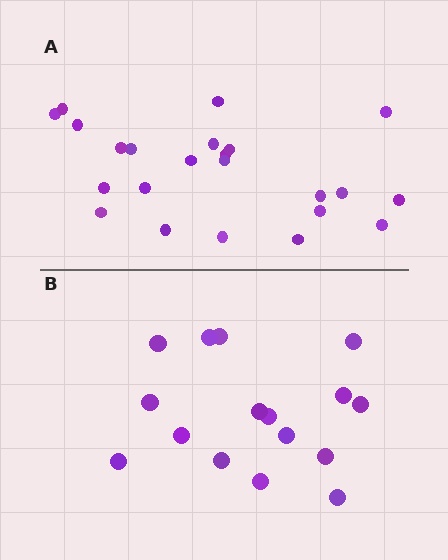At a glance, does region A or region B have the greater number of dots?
Region A (the top region) has more dots.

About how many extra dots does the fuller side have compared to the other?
Region A has roughly 8 or so more dots than region B.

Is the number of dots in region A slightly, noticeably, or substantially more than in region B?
Region A has noticeably more, but not dramatically so. The ratio is roughly 1.4 to 1.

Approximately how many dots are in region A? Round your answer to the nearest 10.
About 20 dots. (The exact count is 23, which rounds to 20.)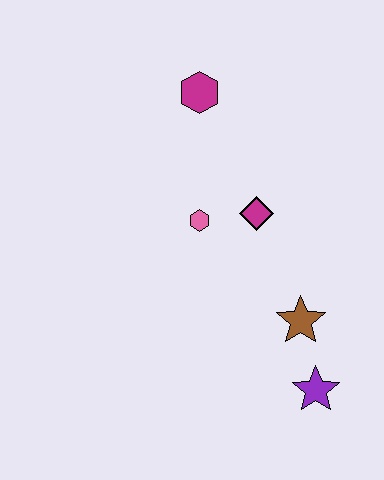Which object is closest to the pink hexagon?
The magenta diamond is closest to the pink hexagon.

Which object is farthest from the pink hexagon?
The purple star is farthest from the pink hexagon.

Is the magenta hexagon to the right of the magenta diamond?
No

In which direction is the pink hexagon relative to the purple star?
The pink hexagon is above the purple star.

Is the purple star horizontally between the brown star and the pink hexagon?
No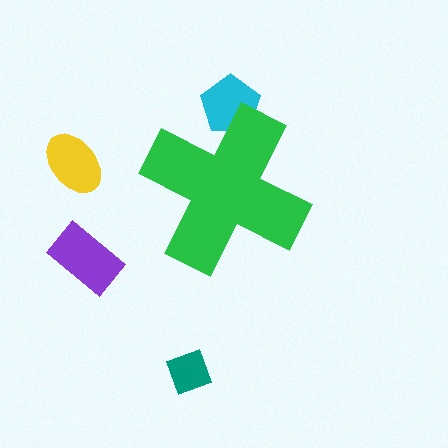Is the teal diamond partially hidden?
No, the teal diamond is fully visible.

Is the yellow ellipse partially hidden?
No, the yellow ellipse is fully visible.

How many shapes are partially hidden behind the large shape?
1 shape is partially hidden.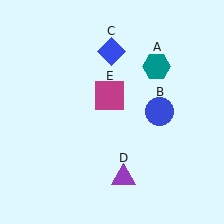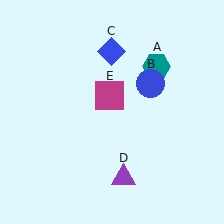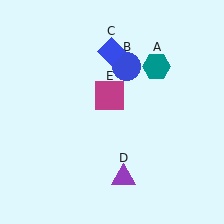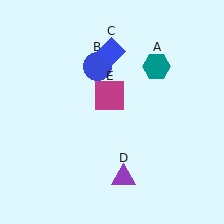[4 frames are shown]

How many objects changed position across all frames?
1 object changed position: blue circle (object B).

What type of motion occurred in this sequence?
The blue circle (object B) rotated counterclockwise around the center of the scene.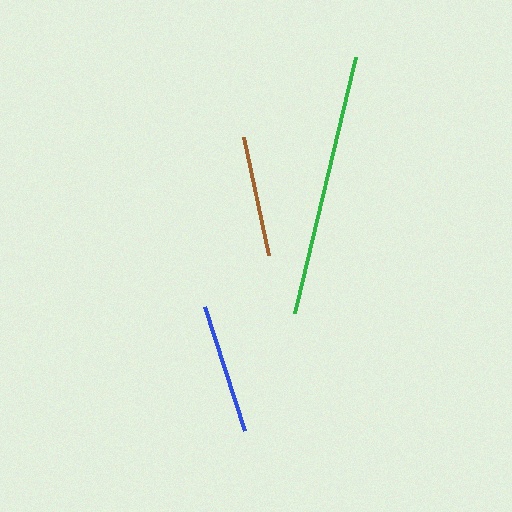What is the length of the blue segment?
The blue segment is approximately 130 pixels long.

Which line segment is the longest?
The green line is the longest at approximately 263 pixels.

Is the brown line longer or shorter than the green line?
The green line is longer than the brown line.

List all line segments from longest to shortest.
From longest to shortest: green, blue, brown.